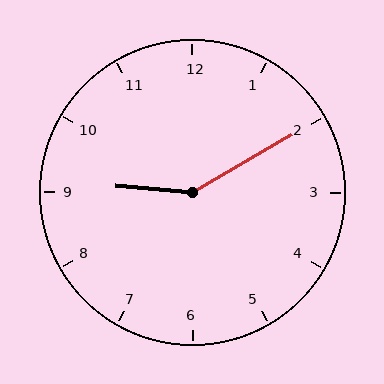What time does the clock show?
9:10.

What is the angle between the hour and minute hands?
Approximately 145 degrees.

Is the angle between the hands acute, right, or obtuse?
It is obtuse.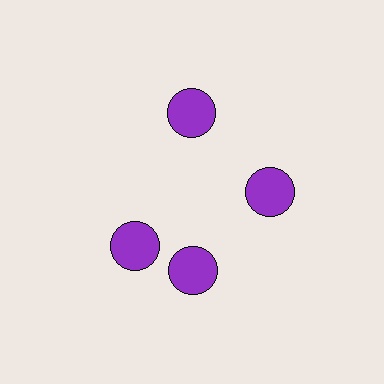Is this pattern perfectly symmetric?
No. The 4 purple circles are arranged in a ring, but one element near the 9 o'clock position is rotated out of alignment along the ring, breaking the 4-fold rotational symmetry.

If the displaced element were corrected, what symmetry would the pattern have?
It would have 4-fold rotational symmetry — the pattern would map onto itself every 90 degrees.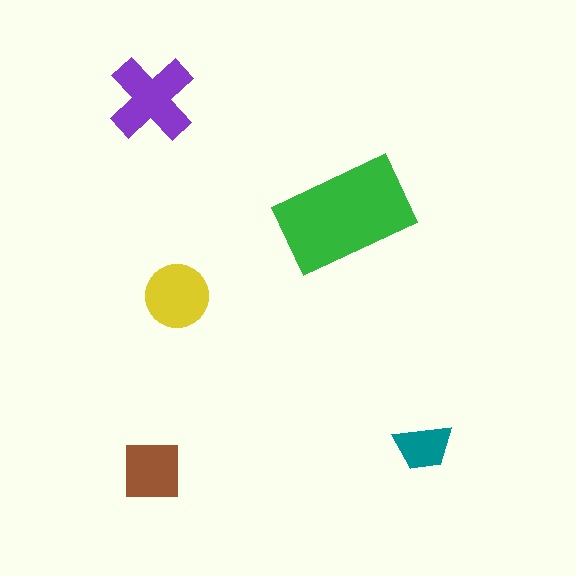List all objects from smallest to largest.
The teal trapezoid, the brown square, the yellow circle, the purple cross, the green rectangle.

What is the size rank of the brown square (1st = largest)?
4th.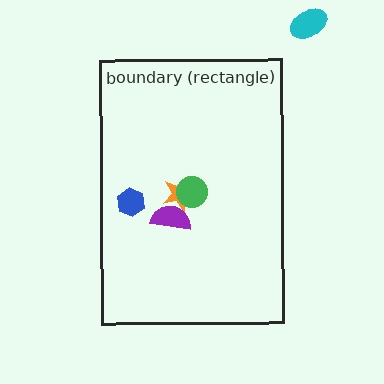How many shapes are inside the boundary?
4 inside, 1 outside.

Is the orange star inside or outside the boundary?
Inside.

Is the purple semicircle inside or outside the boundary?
Inside.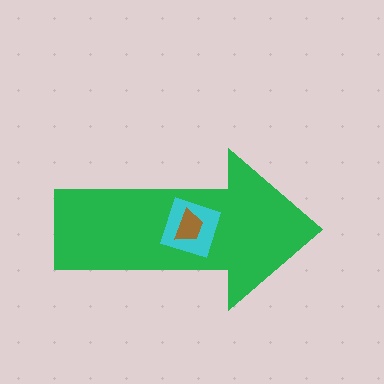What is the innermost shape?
The brown trapezoid.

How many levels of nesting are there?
3.